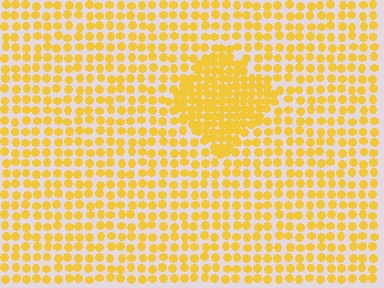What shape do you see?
I see a diamond.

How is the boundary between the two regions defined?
The boundary is defined by a change in element density (approximately 2.0x ratio). All elements are the same color, size, and shape.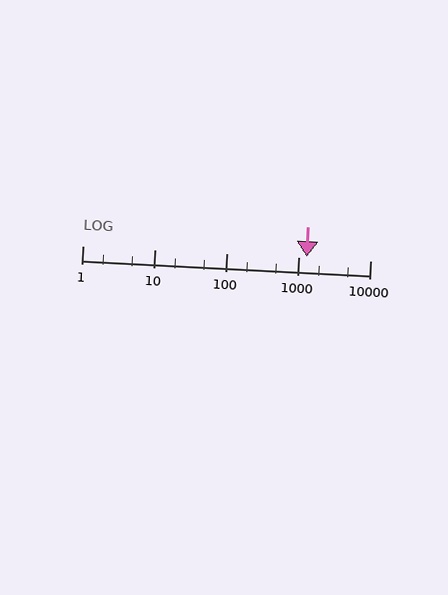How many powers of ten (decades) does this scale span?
The scale spans 4 decades, from 1 to 10000.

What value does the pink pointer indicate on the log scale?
The pointer indicates approximately 1300.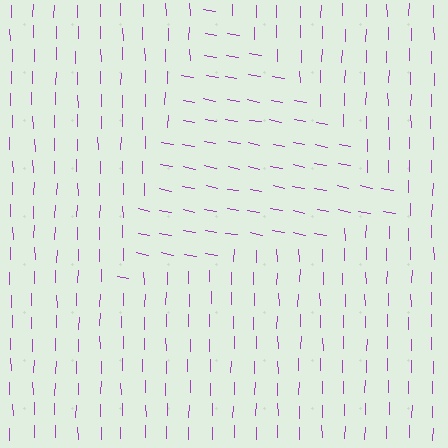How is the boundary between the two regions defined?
The boundary is defined purely by a change in line orientation (approximately 79 degrees difference). All lines are the same color and thickness.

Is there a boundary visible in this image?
Yes, there is a texture boundary formed by a change in line orientation.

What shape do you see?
I see a triangle.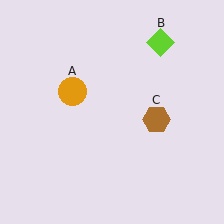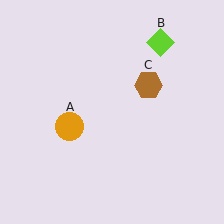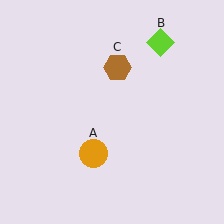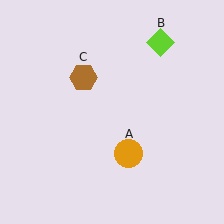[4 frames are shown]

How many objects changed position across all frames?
2 objects changed position: orange circle (object A), brown hexagon (object C).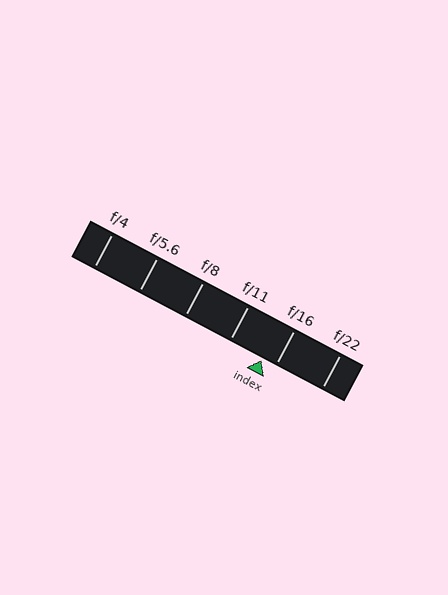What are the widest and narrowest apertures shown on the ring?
The widest aperture shown is f/4 and the narrowest is f/22.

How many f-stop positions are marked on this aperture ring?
There are 6 f-stop positions marked.